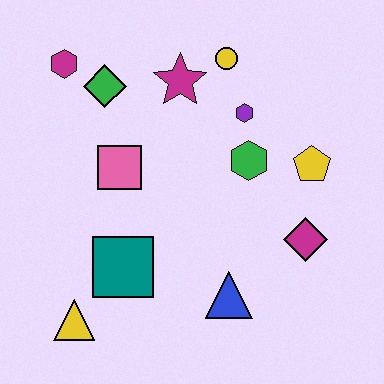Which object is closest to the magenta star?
The yellow circle is closest to the magenta star.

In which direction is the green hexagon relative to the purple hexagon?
The green hexagon is below the purple hexagon.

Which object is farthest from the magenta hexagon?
The magenta diamond is farthest from the magenta hexagon.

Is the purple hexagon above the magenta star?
No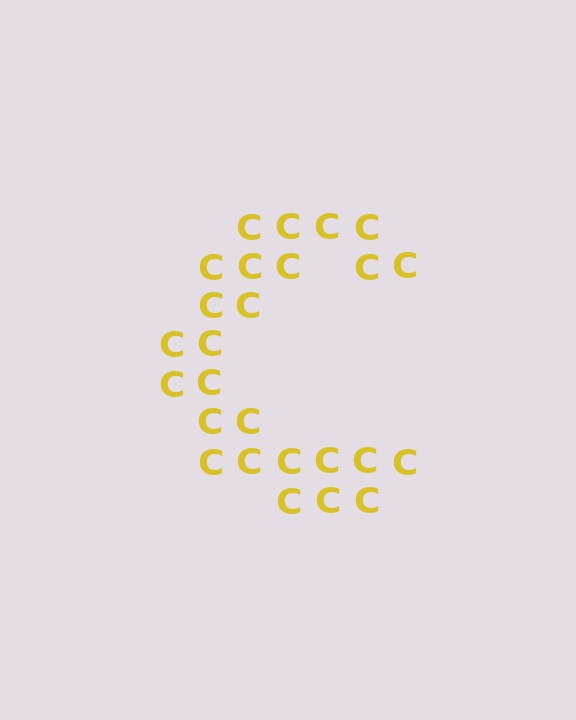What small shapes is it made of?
It is made of small letter C's.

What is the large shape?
The large shape is the letter C.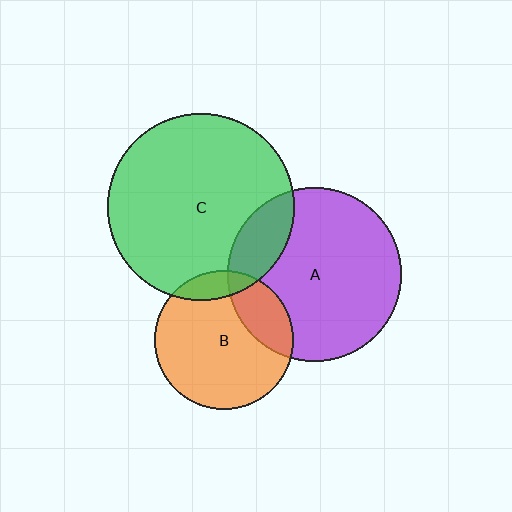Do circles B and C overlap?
Yes.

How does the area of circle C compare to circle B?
Approximately 1.8 times.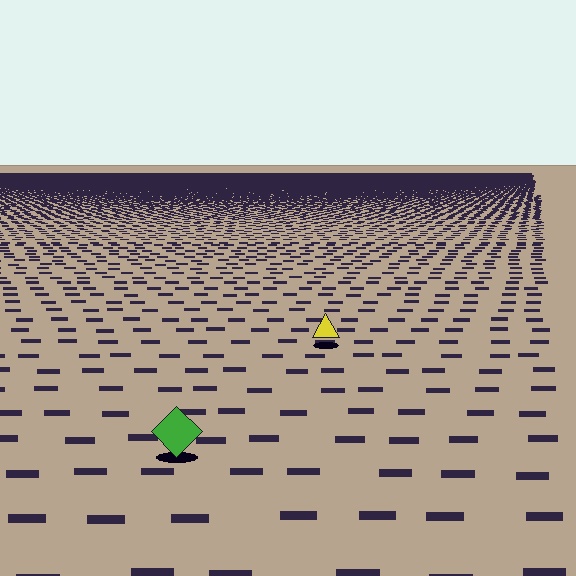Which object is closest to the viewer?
The green diamond is closest. The texture marks near it are larger and more spread out.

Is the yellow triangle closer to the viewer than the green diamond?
No. The green diamond is closer — you can tell from the texture gradient: the ground texture is coarser near it.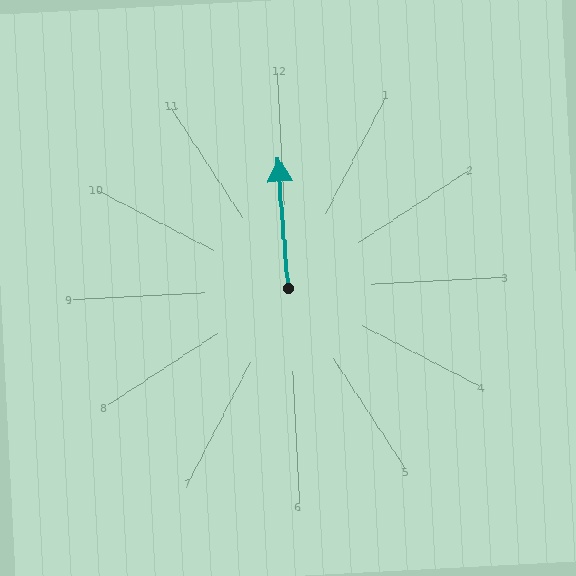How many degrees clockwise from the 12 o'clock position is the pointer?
Approximately 359 degrees.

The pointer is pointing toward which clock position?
Roughly 12 o'clock.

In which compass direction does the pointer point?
North.